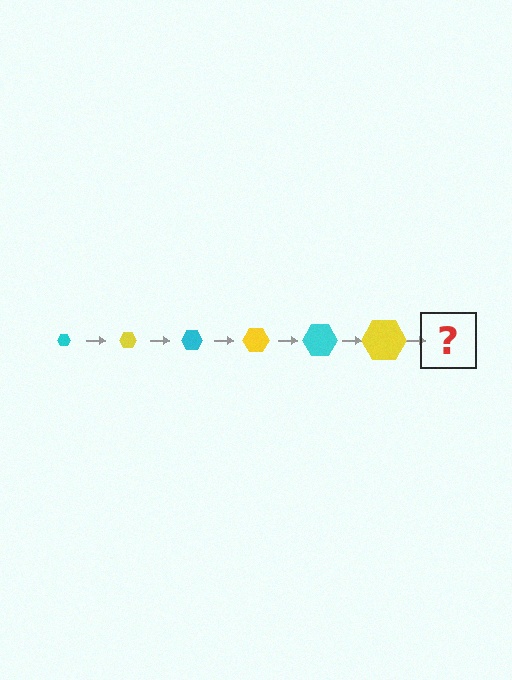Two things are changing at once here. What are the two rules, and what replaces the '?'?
The two rules are that the hexagon grows larger each step and the color cycles through cyan and yellow. The '?' should be a cyan hexagon, larger than the previous one.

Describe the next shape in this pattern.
It should be a cyan hexagon, larger than the previous one.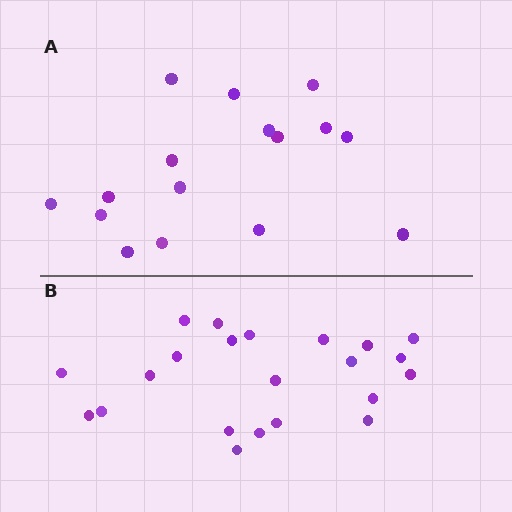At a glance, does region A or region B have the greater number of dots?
Region B (the bottom region) has more dots.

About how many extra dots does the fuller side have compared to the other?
Region B has about 6 more dots than region A.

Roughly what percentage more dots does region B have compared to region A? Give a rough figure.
About 40% more.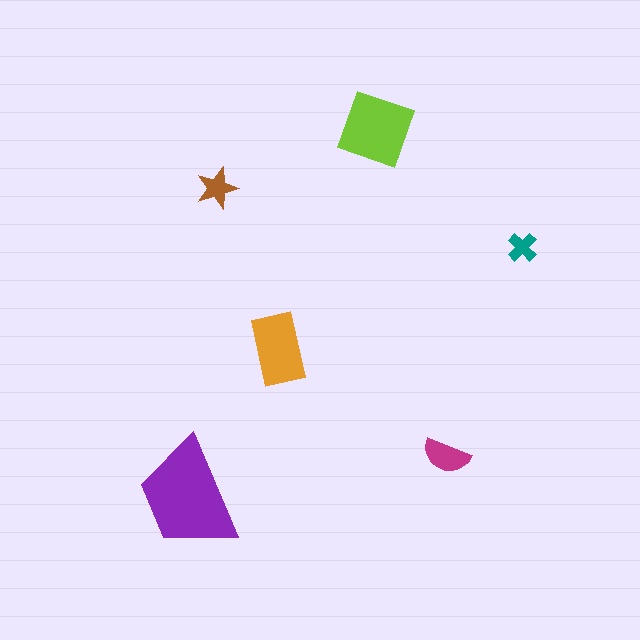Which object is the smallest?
The teal cross.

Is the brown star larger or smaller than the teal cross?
Larger.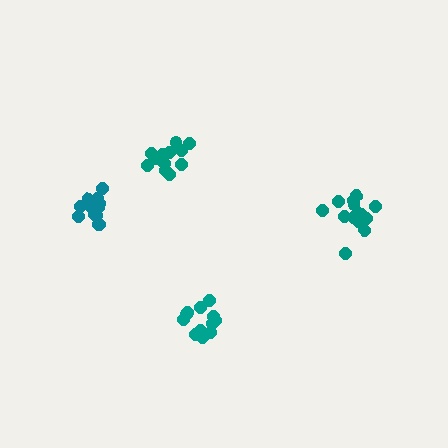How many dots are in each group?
Group 1: 14 dots, Group 2: 12 dots, Group 3: 12 dots, Group 4: 12 dots (50 total).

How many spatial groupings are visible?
There are 4 spatial groupings.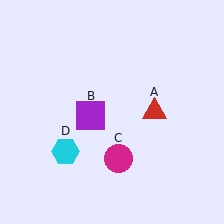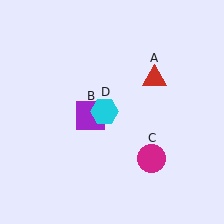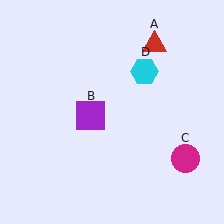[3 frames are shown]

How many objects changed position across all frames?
3 objects changed position: red triangle (object A), magenta circle (object C), cyan hexagon (object D).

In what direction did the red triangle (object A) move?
The red triangle (object A) moved up.